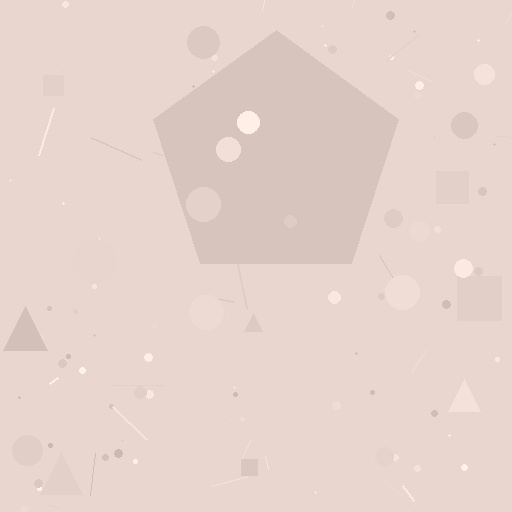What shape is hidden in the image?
A pentagon is hidden in the image.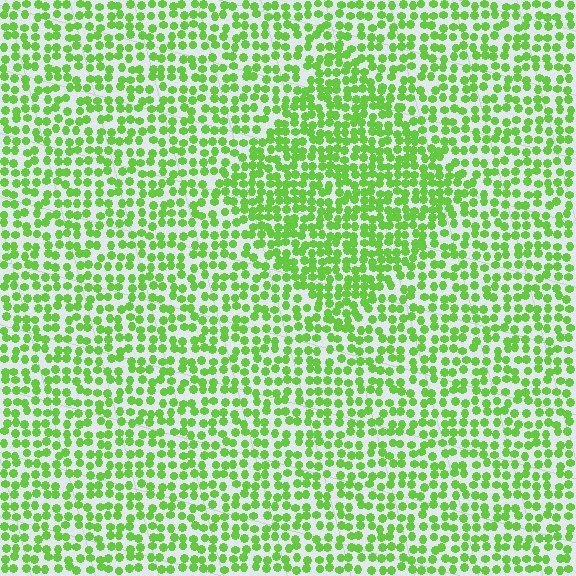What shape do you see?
I see a diamond.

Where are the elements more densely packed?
The elements are more densely packed inside the diamond boundary.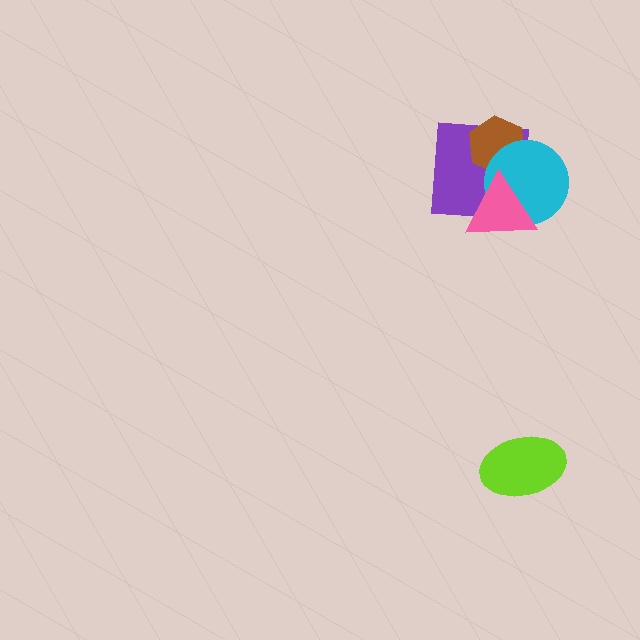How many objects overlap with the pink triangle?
2 objects overlap with the pink triangle.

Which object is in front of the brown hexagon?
The cyan circle is in front of the brown hexagon.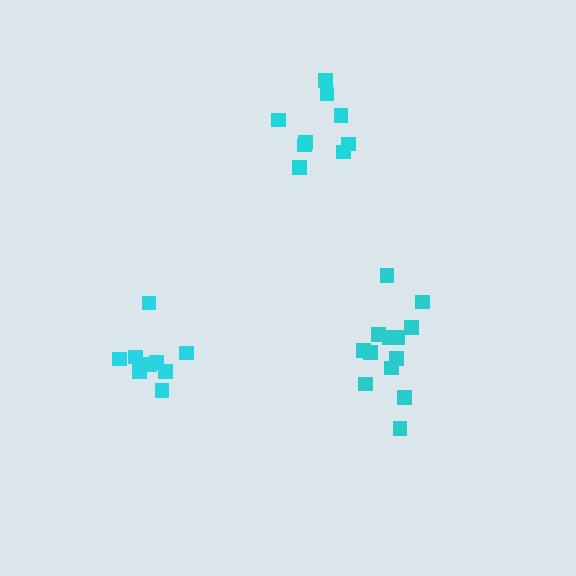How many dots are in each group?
Group 1: 9 dots, Group 2: 9 dots, Group 3: 13 dots (31 total).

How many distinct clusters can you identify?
There are 3 distinct clusters.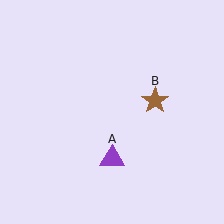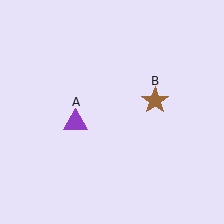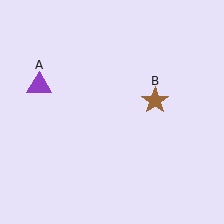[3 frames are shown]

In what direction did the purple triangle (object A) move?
The purple triangle (object A) moved up and to the left.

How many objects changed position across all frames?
1 object changed position: purple triangle (object A).